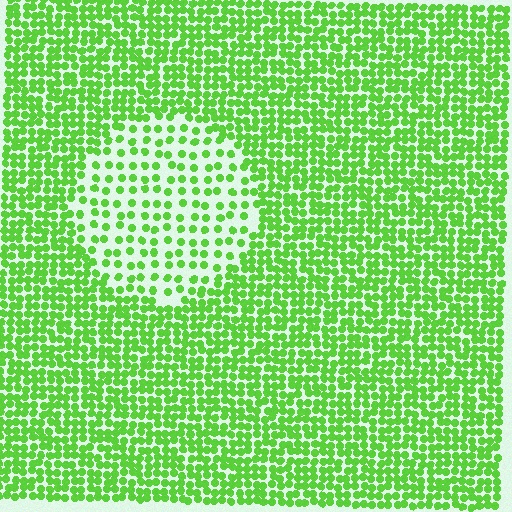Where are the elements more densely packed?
The elements are more densely packed outside the circle boundary.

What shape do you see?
I see a circle.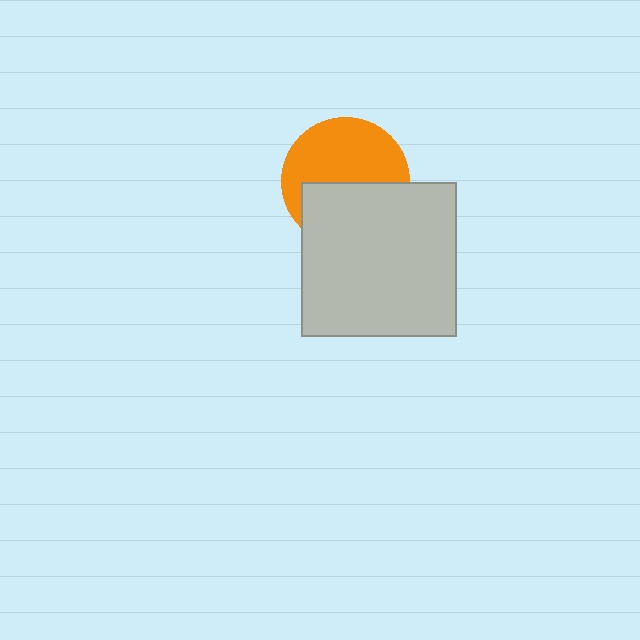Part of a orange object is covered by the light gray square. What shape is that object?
It is a circle.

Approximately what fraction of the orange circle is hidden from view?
Roughly 45% of the orange circle is hidden behind the light gray square.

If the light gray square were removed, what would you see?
You would see the complete orange circle.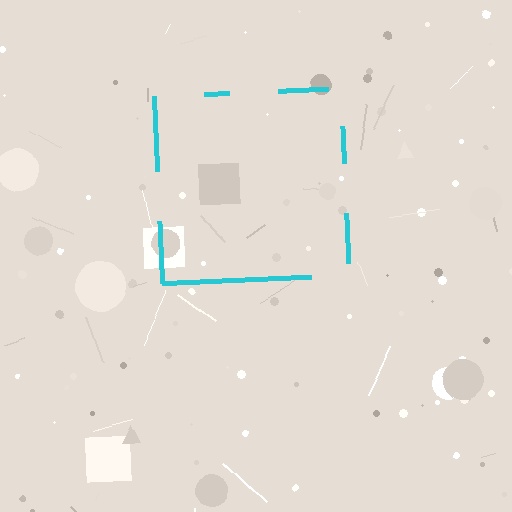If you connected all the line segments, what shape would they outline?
They would outline a square.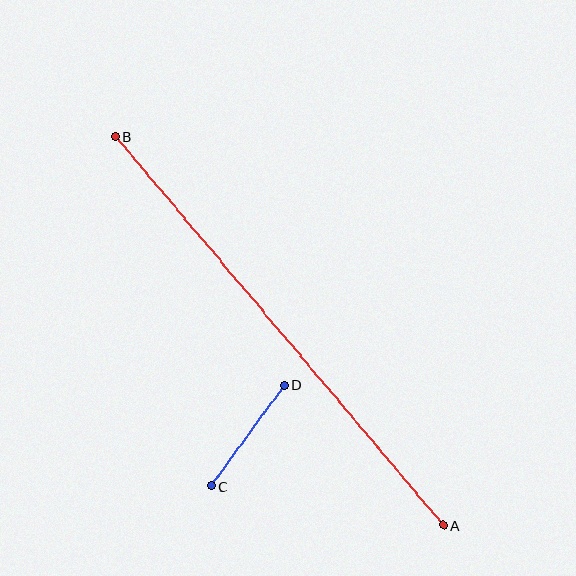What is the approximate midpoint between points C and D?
The midpoint is at approximately (248, 436) pixels.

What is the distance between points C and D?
The distance is approximately 125 pixels.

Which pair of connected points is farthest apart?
Points A and B are farthest apart.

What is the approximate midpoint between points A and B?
The midpoint is at approximately (279, 331) pixels.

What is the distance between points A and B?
The distance is approximately 508 pixels.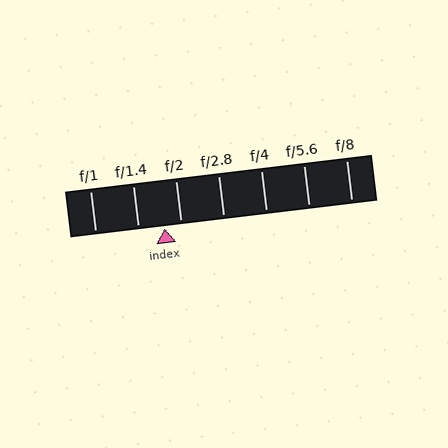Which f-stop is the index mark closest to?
The index mark is closest to f/2.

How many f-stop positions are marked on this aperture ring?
There are 7 f-stop positions marked.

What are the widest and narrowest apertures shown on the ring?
The widest aperture shown is f/1 and the narrowest is f/8.